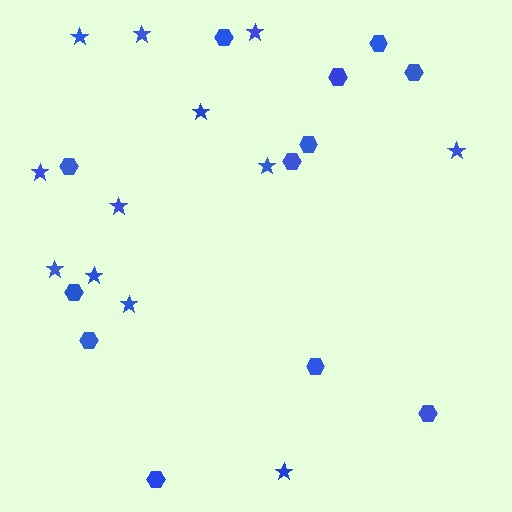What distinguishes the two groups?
There are 2 groups: one group of stars (12) and one group of hexagons (12).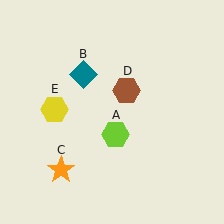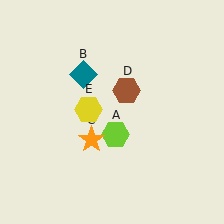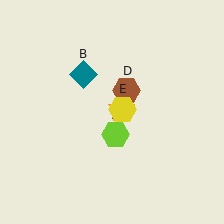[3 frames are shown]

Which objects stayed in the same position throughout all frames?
Lime hexagon (object A) and teal diamond (object B) and brown hexagon (object D) remained stationary.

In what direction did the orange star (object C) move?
The orange star (object C) moved up and to the right.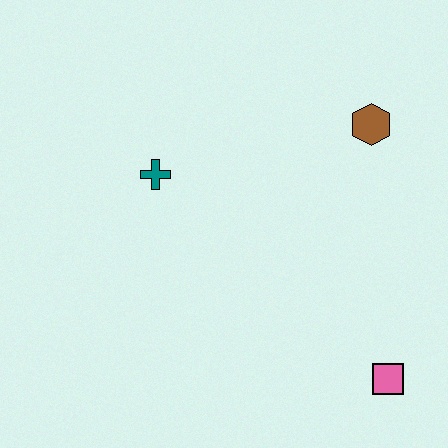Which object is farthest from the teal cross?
The pink square is farthest from the teal cross.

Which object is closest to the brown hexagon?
The teal cross is closest to the brown hexagon.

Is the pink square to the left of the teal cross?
No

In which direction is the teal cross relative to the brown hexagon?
The teal cross is to the left of the brown hexagon.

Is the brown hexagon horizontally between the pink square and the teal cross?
Yes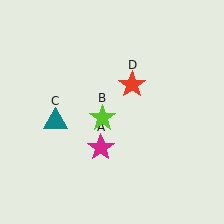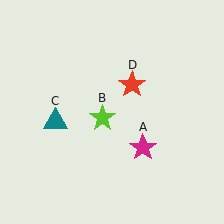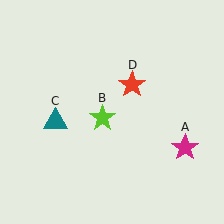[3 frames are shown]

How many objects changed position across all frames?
1 object changed position: magenta star (object A).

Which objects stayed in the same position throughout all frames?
Lime star (object B) and teal triangle (object C) and red star (object D) remained stationary.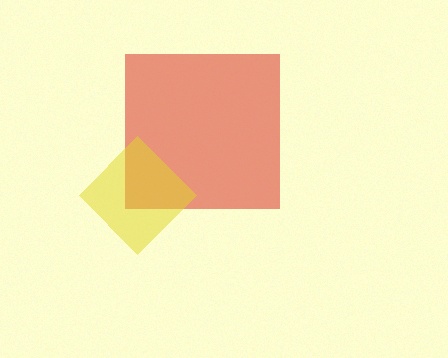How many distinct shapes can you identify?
There are 2 distinct shapes: a red square, a yellow diamond.